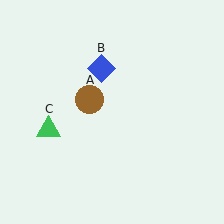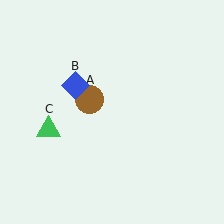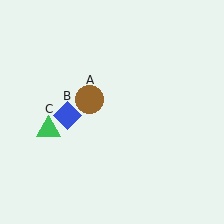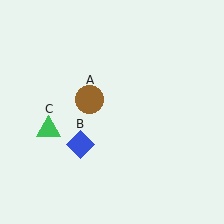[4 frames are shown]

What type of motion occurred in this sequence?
The blue diamond (object B) rotated counterclockwise around the center of the scene.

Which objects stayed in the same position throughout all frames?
Brown circle (object A) and green triangle (object C) remained stationary.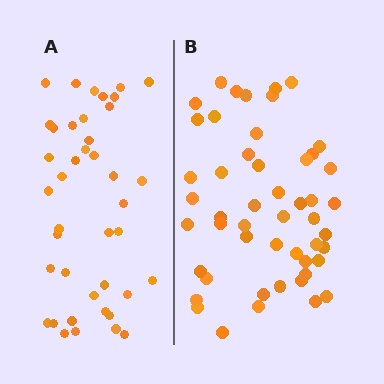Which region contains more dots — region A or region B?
Region B (the right region) has more dots.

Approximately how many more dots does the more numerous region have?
Region B has roughly 8 or so more dots than region A.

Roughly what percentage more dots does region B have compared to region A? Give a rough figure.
About 20% more.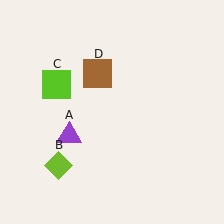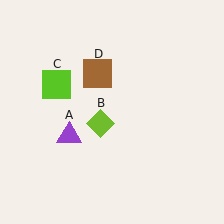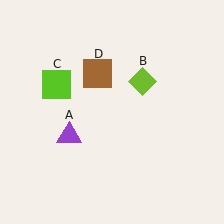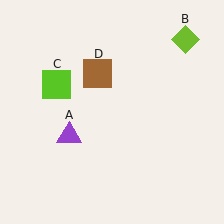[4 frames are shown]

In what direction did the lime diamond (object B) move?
The lime diamond (object B) moved up and to the right.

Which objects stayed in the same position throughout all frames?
Purple triangle (object A) and lime square (object C) and brown square (object D) remained stationary.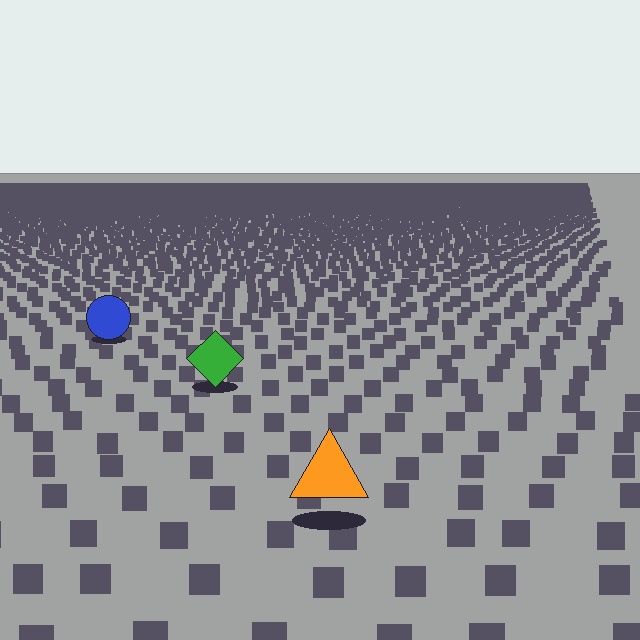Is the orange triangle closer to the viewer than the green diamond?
Yes. The orange triangle is closer — you can tell from the texture gradient: the ground texture is coarser near it.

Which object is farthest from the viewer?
The blue circle is farthest from the viewer. It appears smaller and the ground texture around it is denser.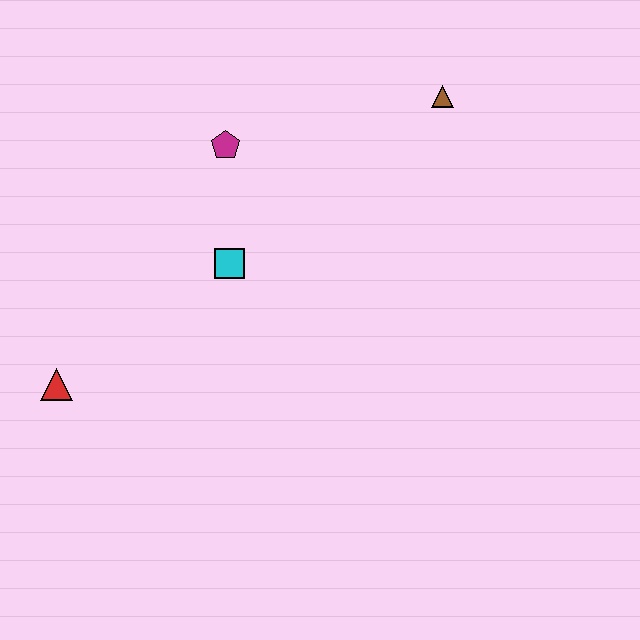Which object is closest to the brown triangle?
The magenta pentagon is closest to the brown triangle.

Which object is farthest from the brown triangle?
The red triangle is farthest from the brown triangle.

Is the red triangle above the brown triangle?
No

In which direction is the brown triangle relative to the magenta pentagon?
The brown triangle is to the right of the magenta pentagon.